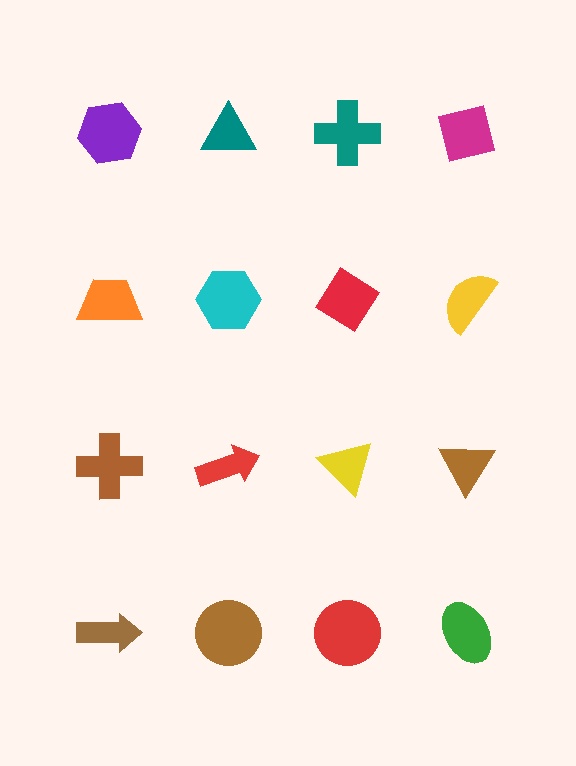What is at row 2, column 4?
A yellow semicircle.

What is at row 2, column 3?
A red diamond.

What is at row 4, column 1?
A brown arrow.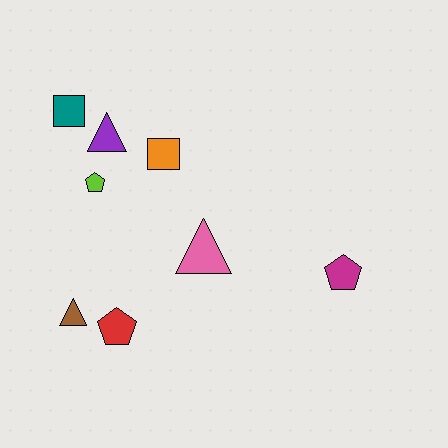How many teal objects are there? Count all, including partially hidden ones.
There is 1 teal object.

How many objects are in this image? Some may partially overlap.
There are 8 objects.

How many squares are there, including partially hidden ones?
There are 2 squares.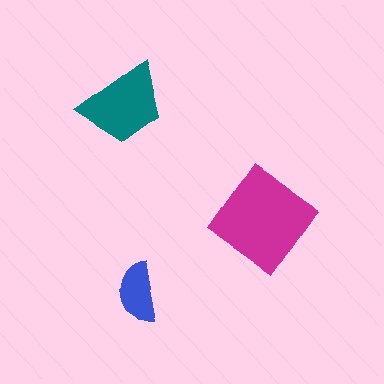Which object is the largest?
The magenta diamond.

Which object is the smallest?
The blue semicircle.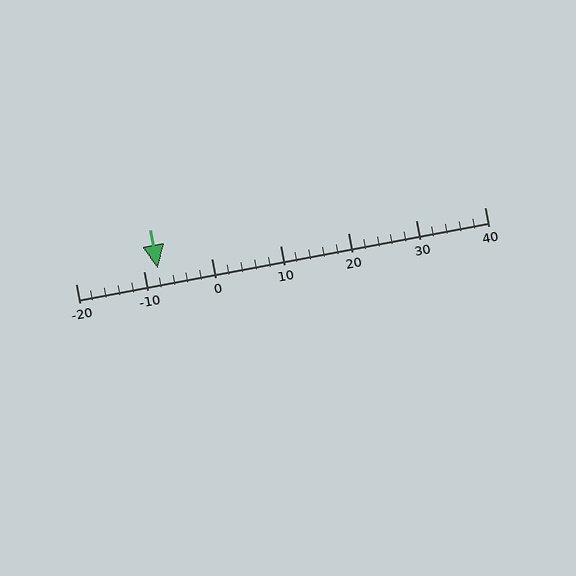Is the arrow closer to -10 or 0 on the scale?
The arrow is closer to -10.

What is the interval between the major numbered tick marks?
The major tick marks are spaced 10 units apart.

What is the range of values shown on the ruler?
The ruler shows values from -20 to 40.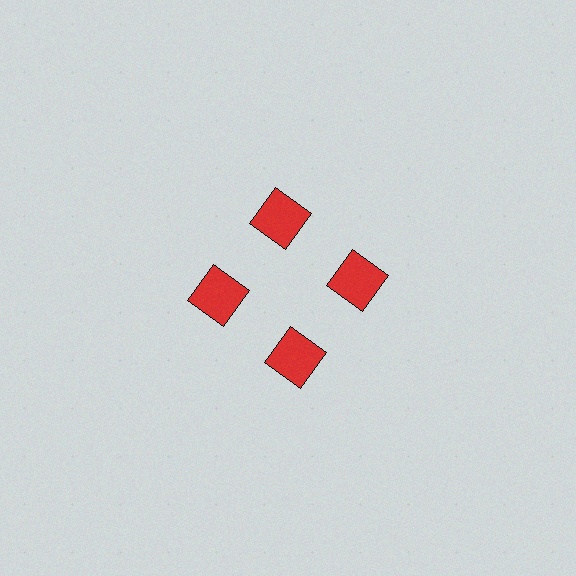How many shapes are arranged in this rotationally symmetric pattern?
There are 4 shapes, arranged in 4 groups of 1.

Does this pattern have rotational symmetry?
Yes, this pattern has 4-fold rotational symmetry. It looks the same after rotating 90 degrees around the center.